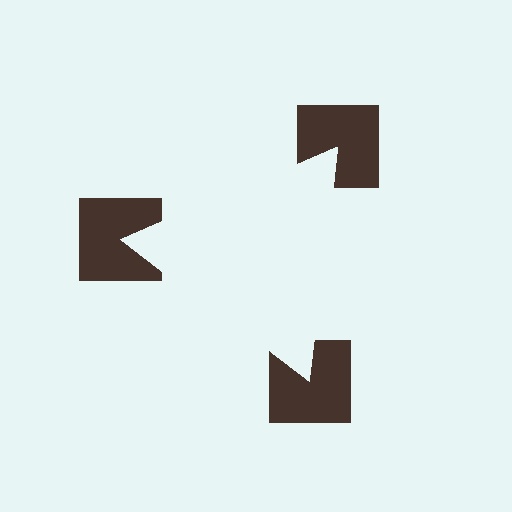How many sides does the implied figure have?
3 sides.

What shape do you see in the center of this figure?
An illusory triangle — its edges are inferred from the aligned wedge cuts in the notched squares, not physically drawn.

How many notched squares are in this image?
There are 3 — one at each vertex of the illusory triangle.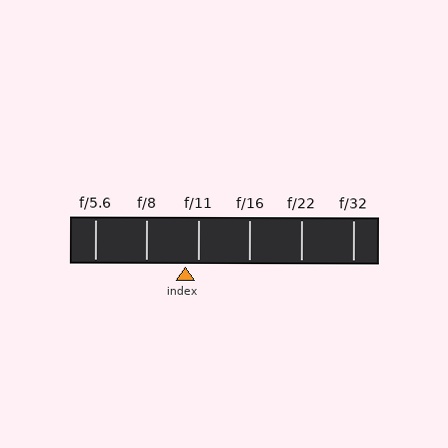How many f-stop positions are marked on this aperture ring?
There are 6 f-stop positions marked.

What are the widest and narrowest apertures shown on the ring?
The widest aperture shown is f/5.6 and the narrowest is f/32.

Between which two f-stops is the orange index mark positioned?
The index mark is between f/8 and f/11.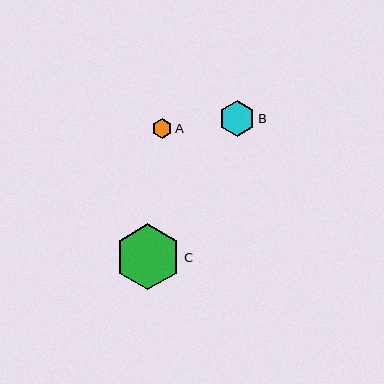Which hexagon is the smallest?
Hexagon A is the smallest with a size of approximately 20 pixels.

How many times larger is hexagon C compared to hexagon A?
Hexagon C is approximately 3.2 times the size of hexagon A.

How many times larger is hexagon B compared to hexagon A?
Hexagon B is approximately 1.7 times the size of hexagon A.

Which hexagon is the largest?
Hexagon C is the largest with a size of approximately 66 pixels.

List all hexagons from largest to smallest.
From largest to smallest: C, B, A.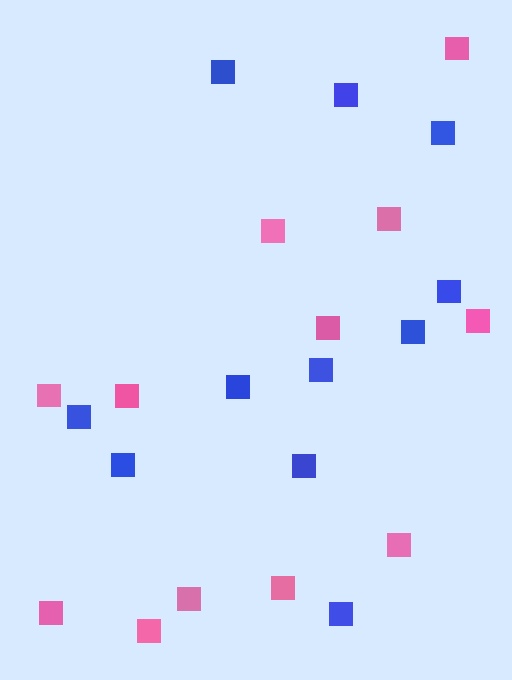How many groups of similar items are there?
There are 2 groups: one group of pink squares (12) and one group of blue squares (11).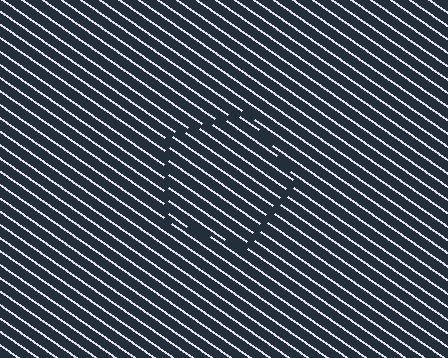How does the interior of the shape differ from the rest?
The interior of the shape contains the same grating, shifted by half a period — the contour is defined by the phase discontinuity where line-ends from the inner and outer gratings abut.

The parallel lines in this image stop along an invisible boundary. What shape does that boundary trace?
An illusory pentagon. The interior of the shape contains the same grating, shifted by half a period — the contour is defined by the phase discontinuity where line-ends from the inner and outer gratings abut.